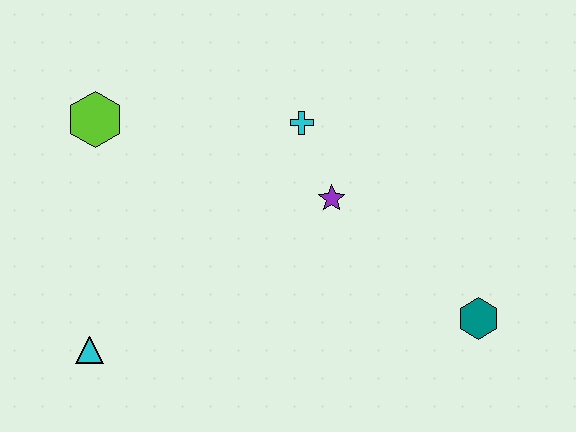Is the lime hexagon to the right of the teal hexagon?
No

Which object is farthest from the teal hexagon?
The lime hexagon is farthest from the teal hexagon.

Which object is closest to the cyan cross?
The purple star is closest to the cyan cross.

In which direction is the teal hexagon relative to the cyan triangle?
The teal hexagon is to the right of the cyan triangle.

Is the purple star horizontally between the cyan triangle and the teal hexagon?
Yes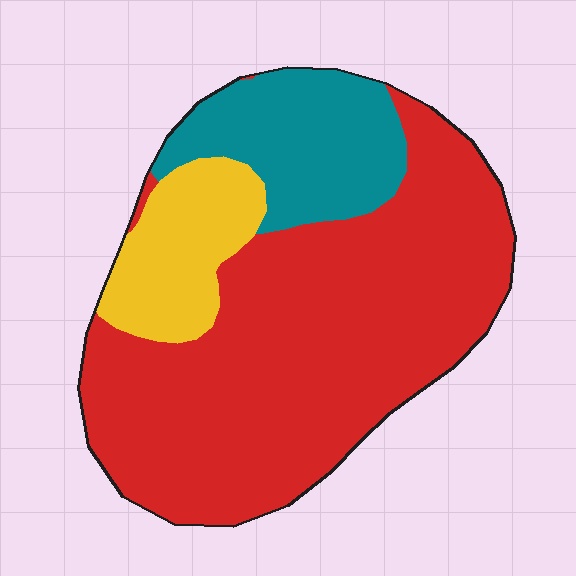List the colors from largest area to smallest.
From largest to smallest: red, teal, yellow.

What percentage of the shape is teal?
Teal covers around 20% of the shape.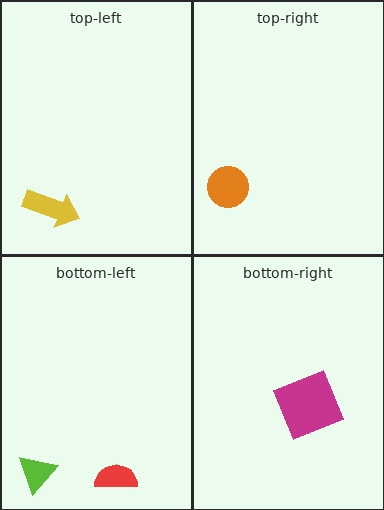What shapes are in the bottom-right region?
The magenta square.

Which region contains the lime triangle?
The bottom-left region.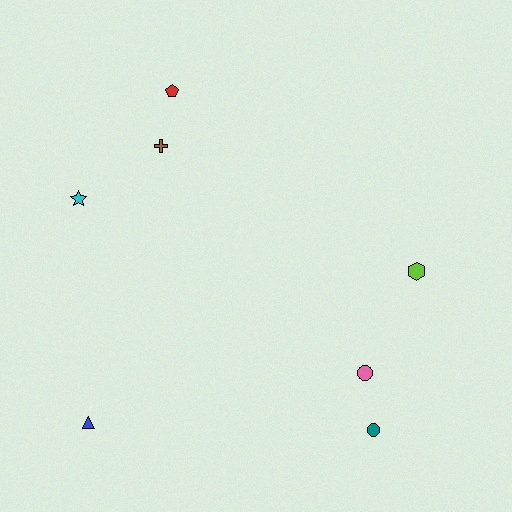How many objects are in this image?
There are 7 objects.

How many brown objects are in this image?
There is 1 brown object.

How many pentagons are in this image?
There is 1 pentagon.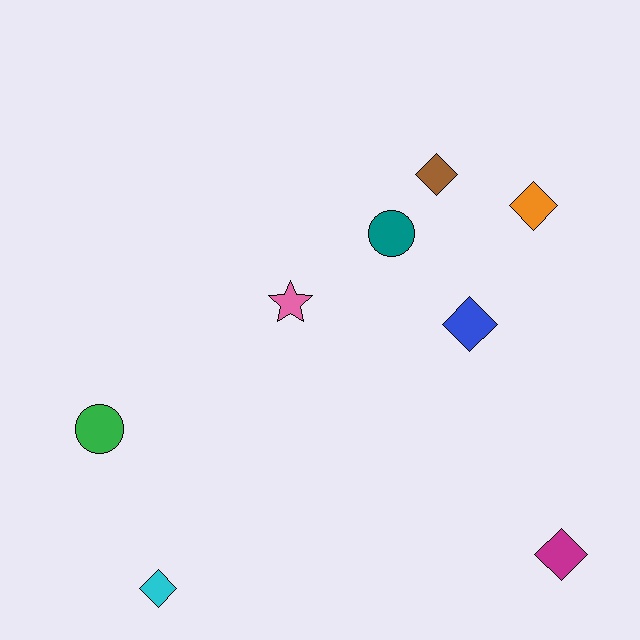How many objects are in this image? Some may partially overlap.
There are 8 objects.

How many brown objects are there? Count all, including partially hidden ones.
There is 1 brown object.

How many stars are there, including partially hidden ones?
There is 1 star.